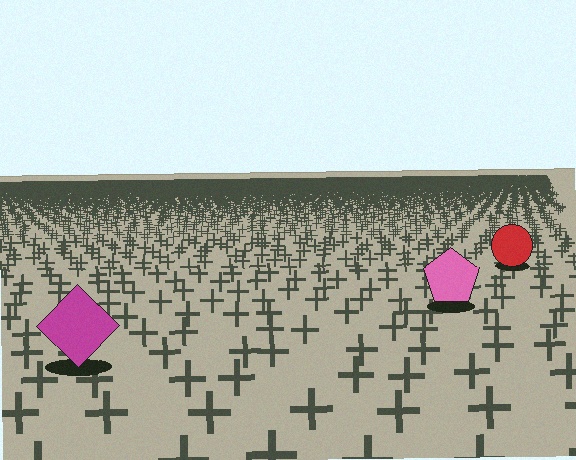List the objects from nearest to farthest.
From nearest to farthest: the magenta diamond, the pink pentagon, the red circle.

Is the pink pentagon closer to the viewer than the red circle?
Yes. The pink pentagon is closer — you can tell from the texture gradient: the ground texture is coarser near it.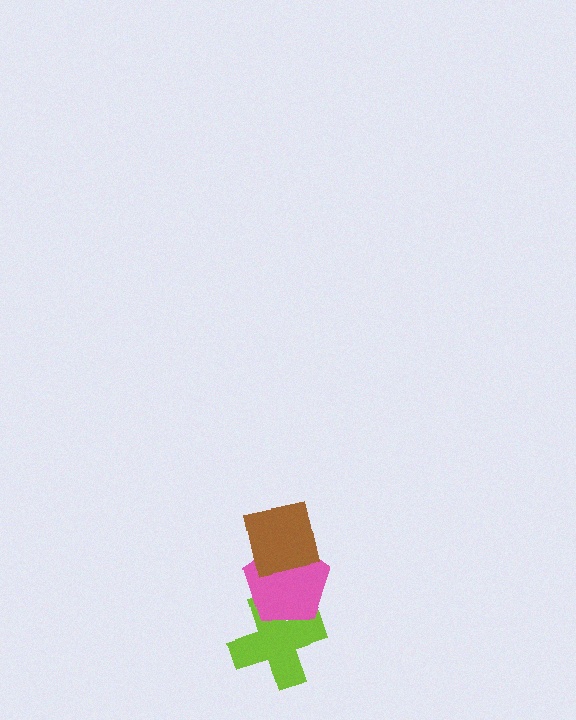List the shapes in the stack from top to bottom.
From top to bottom: the brown square, the pink pentagon, the lime cross.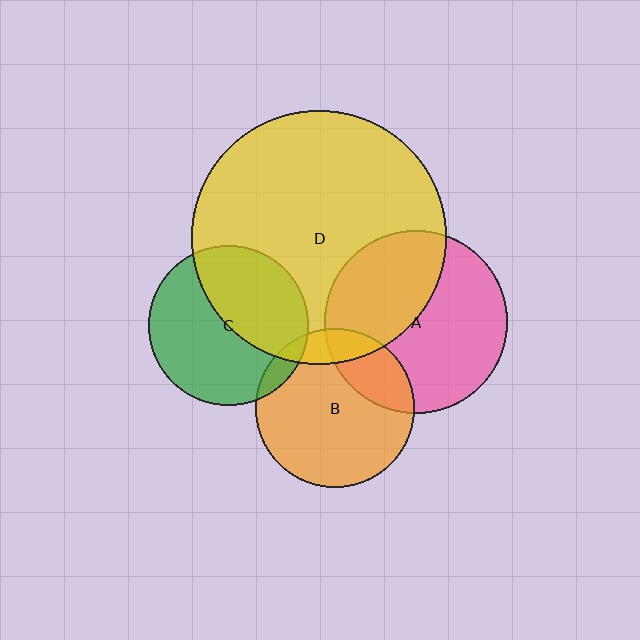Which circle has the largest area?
Circle D (yellow).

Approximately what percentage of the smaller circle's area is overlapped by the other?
Approximately 45%.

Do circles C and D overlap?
Yes.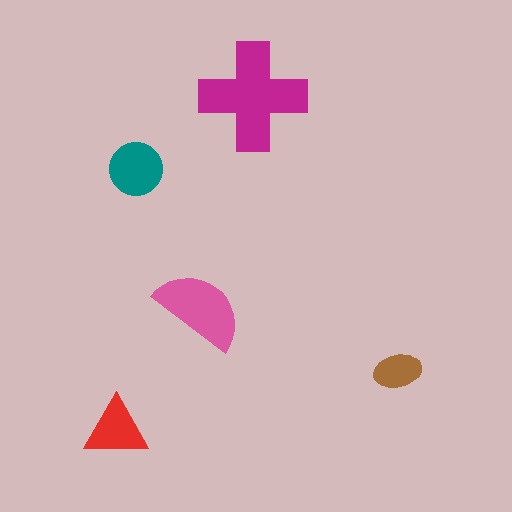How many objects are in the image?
There are 5 objects in the image.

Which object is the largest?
The magenta cross.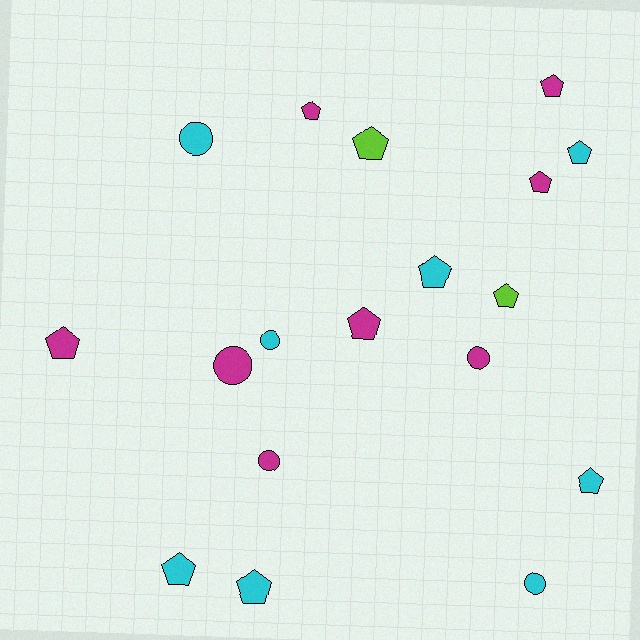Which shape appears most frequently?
Pentagon, with 12 objects.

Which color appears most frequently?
Magenta, with 8 objects.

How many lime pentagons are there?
There are 2 lime pentagons.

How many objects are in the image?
There are 18 objects.